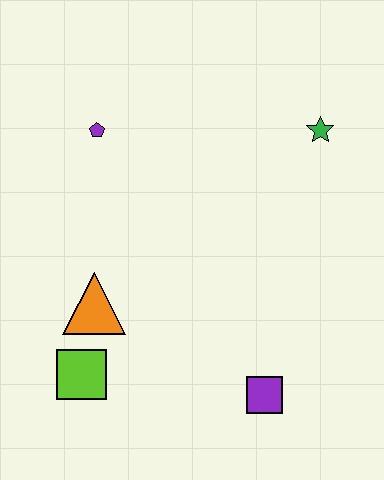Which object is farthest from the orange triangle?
The green star is farthest from the orange triangle.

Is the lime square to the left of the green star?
Yes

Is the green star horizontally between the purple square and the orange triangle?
No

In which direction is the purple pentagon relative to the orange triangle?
The purple pentagon is above the orange triangle.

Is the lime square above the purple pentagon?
No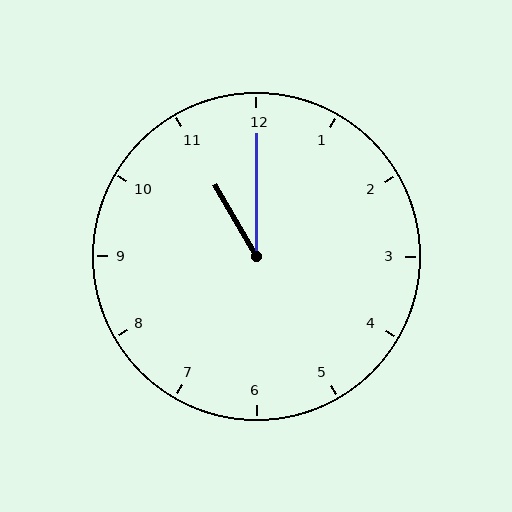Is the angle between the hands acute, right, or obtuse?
It is acute.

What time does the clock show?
11:00.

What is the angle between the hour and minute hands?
Approximately 30 degrees.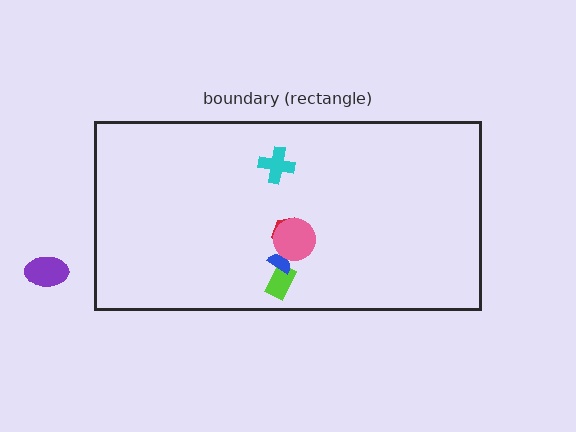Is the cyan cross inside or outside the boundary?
Inside.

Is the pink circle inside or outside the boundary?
Inside.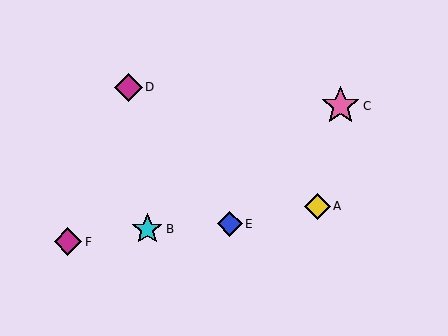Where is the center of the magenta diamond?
The center of the magenta diamond is at (128, 87).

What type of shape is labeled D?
Shape D is a magenta diamond.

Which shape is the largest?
The pink star (labeled C) is the largest.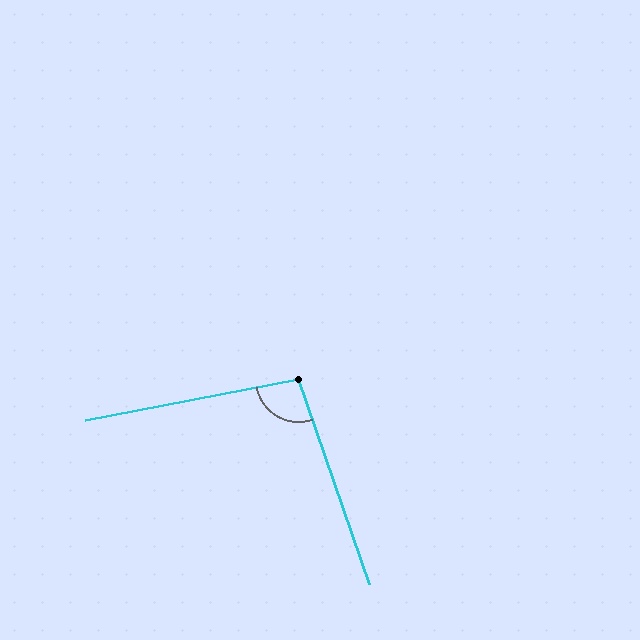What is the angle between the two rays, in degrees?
Approximately 98 degrees.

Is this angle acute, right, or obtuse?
It is obtuse.